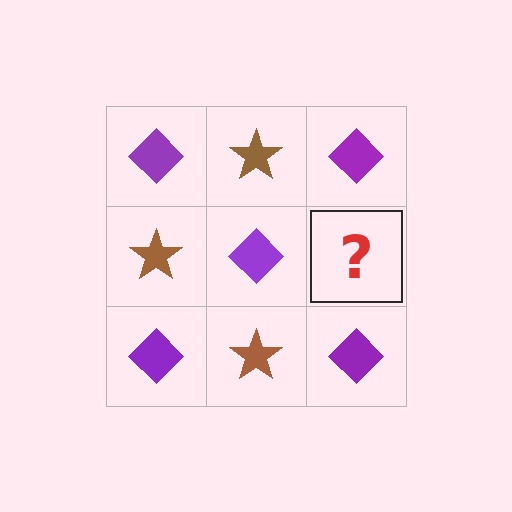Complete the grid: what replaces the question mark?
The question mark should be replaced with a brown star.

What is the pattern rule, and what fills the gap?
The rule is that it alternates purple diamond and brown star in a checkerboard pattern. The gap should be filled with a brown star.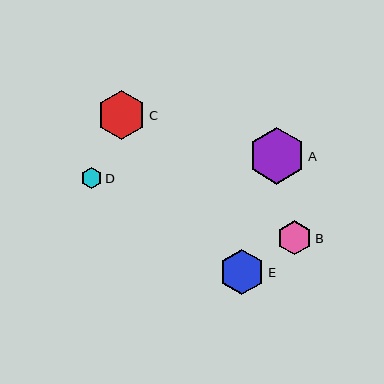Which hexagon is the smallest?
Hexagon D is the smallest with a size of approximately 21 pixels.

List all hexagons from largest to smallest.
From largest to smallest: A, C, E, B, D.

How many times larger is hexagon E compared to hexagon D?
Hexagon E is approximately 2.1 times the size of hexagon D.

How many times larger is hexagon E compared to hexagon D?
Hexagon E is approximately 2.1 times the size of hexagon D.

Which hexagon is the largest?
Hexagon A is the largest with a size of approximately 57 pixels.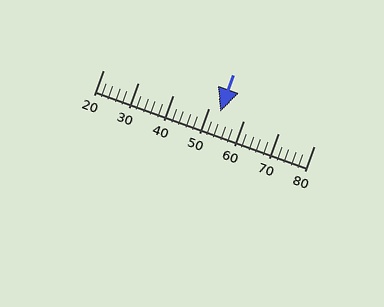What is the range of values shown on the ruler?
The ruler shows values from 20 to 80.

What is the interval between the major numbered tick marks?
The major tick marks are spaced 10 units apart.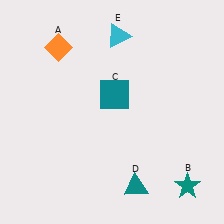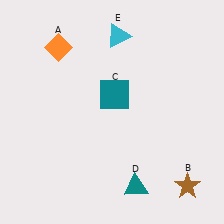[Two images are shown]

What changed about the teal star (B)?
In Image 1, B is teal. In Image 2, it changed to brown.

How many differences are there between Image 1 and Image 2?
There is 1 difference between the two images.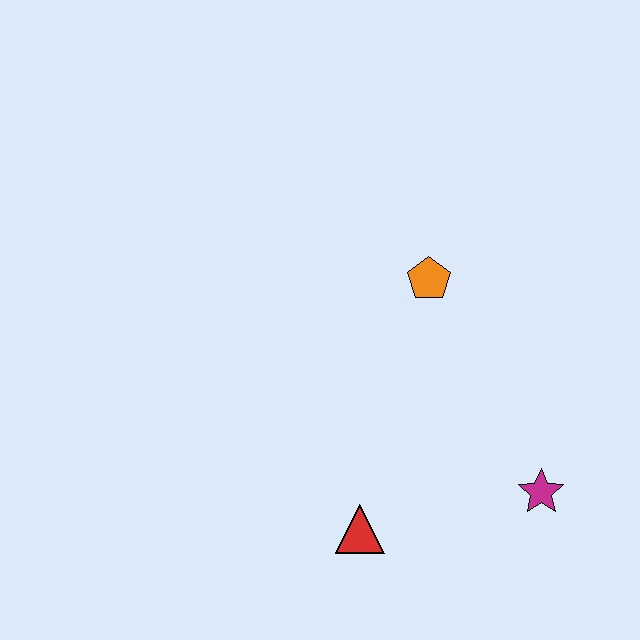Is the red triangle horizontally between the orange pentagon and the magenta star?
No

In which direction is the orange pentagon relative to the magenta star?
The orange pentagon is above the magenta star.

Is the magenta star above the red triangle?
Yes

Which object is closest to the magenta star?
The red triangle is closest to the magenta star.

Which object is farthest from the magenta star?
The orange pentagon is farthest from the magenta star.